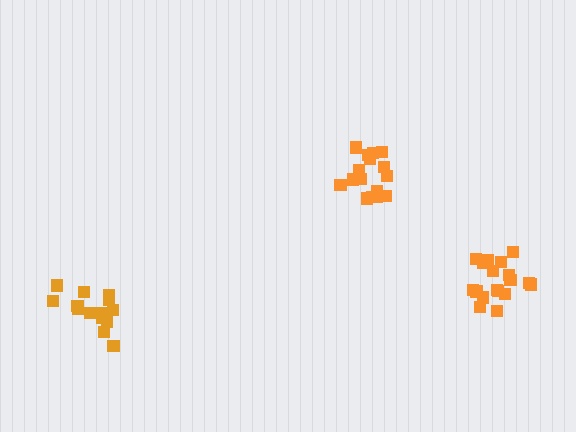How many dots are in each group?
Group 1: 16 dots, Group 2: 19 dots, Group 3: 14 dots (49 total).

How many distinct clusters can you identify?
There are 3 distinct clusters.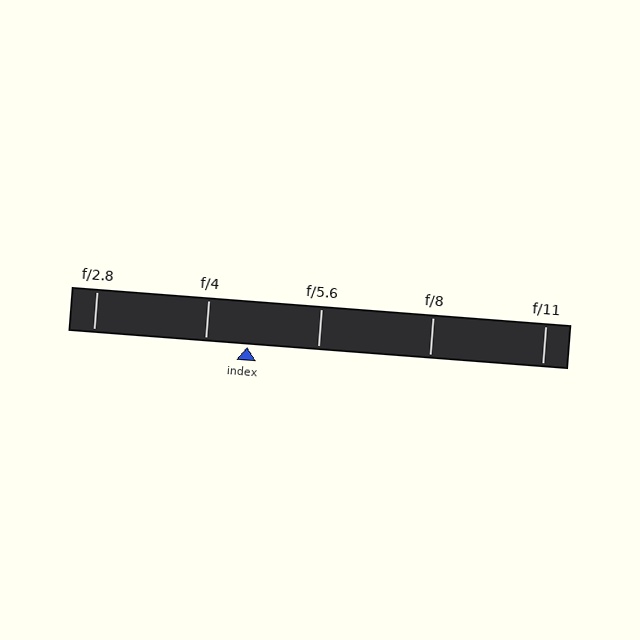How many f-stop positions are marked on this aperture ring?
There are 5 f-stop positions marked.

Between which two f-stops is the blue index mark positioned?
The index mark is between f/4 and f/5.6.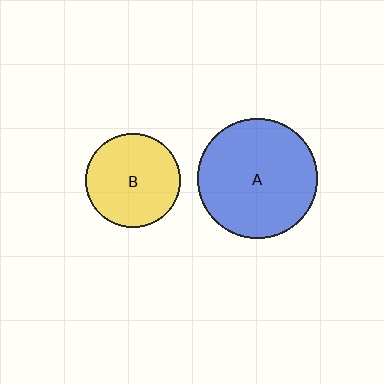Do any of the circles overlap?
No, none of the circles overlap.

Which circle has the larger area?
Circle A (blue).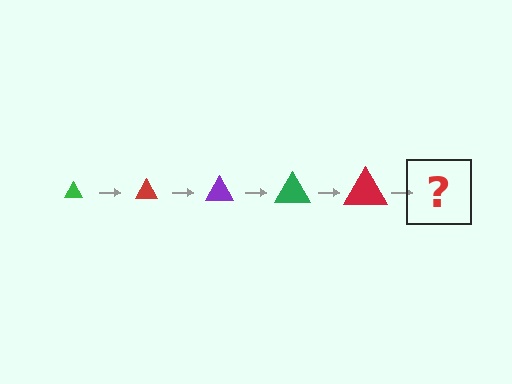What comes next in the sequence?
The next element should be a purple triangle, larger than the previous one.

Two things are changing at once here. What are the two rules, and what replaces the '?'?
The two rules are that the triangle grows larger each step and the color cycles through green, red, and purple. The '?' should be a purple triangle, larger than the previous one.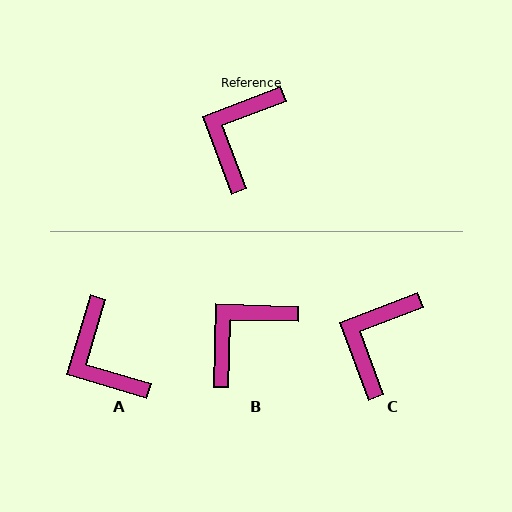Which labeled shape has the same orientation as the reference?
C.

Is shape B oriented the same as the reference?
No, it is off by about 22 degrees.